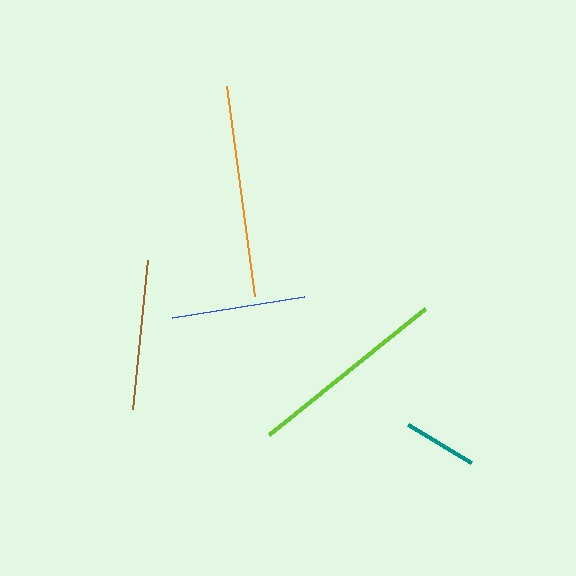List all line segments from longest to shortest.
From longest to shortest: orange, lime, brown, blue, teal.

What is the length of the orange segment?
The orange segment is approximately 212 pixels long.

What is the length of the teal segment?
The teal segment is approximately 74 pixels long.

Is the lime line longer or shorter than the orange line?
The orange line is longer than the lime line.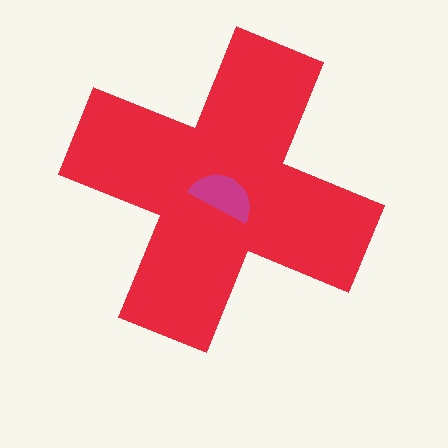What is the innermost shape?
The magenta semicircle.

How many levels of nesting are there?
2.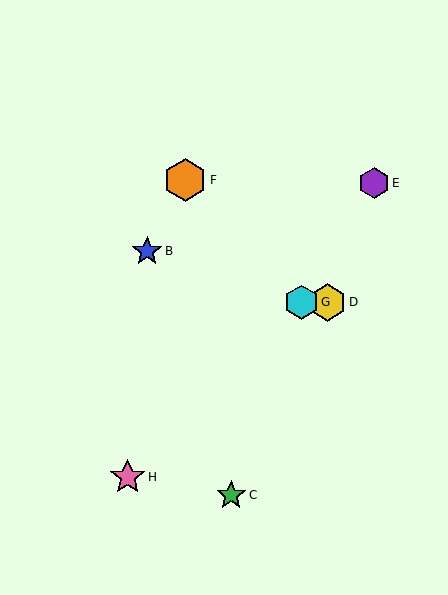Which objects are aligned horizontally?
Objects A, D, G are aligned horizontally.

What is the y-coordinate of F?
Object F is at y≈180.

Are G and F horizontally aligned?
No, G is at y≈302 and F is at y≈180.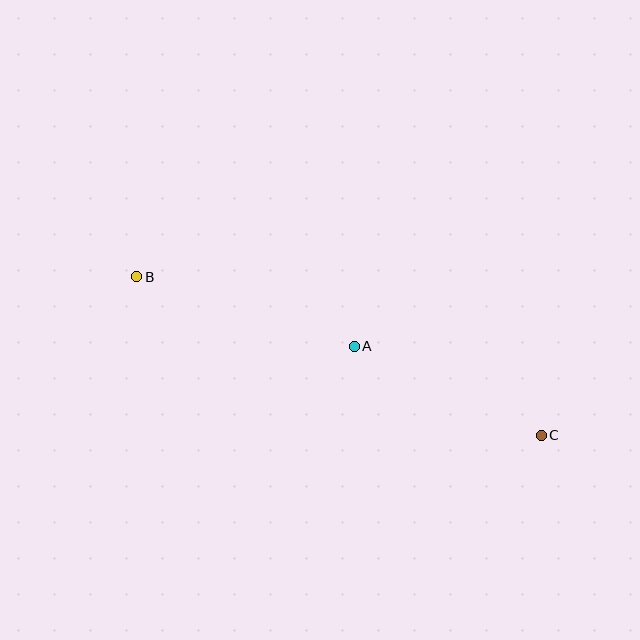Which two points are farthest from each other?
Points B and C are farthest from each other.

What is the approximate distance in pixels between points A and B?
The distance between A and B is approximately 228 pixels.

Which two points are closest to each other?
Points A and C are closest to each other.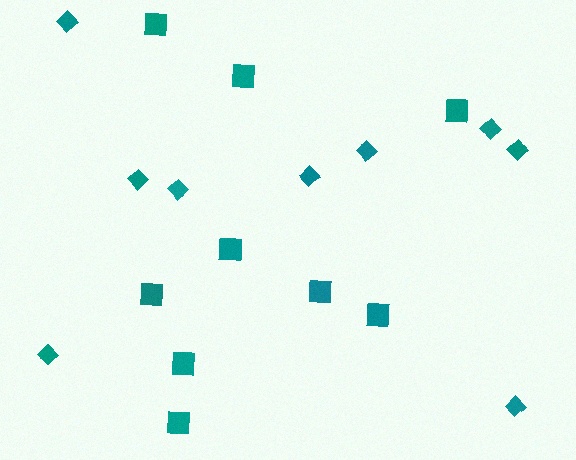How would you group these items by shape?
There are 2 groups: one group of diamonds (9) and one group of squares (9).